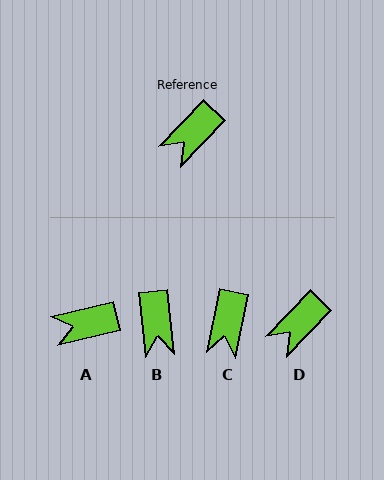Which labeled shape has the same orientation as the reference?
D.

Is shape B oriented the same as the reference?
No, it is off by about 50 degrees.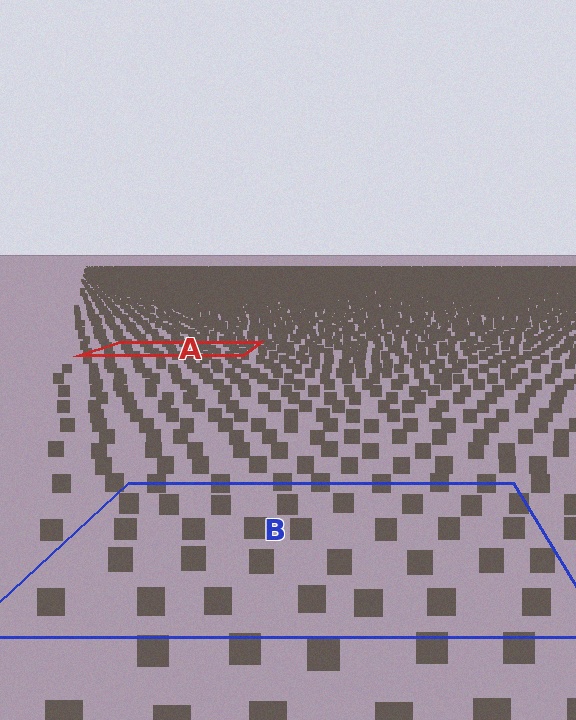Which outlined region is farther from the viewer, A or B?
Region A is farther from the viewer — the texture elements inside it appear smaller and more densely packed.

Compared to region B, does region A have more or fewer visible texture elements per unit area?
Region A has more texture elements per unit area — they are packed more densely because it is farther away.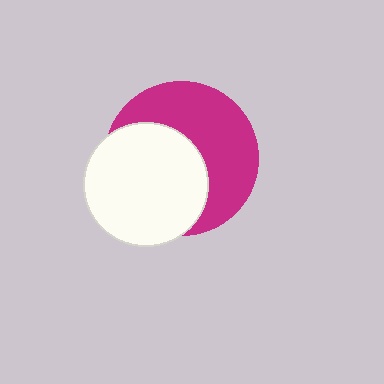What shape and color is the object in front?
The object in front is a white circle.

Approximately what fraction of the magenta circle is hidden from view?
Roughly 49% of the magenta circle is hidden behind the white circle.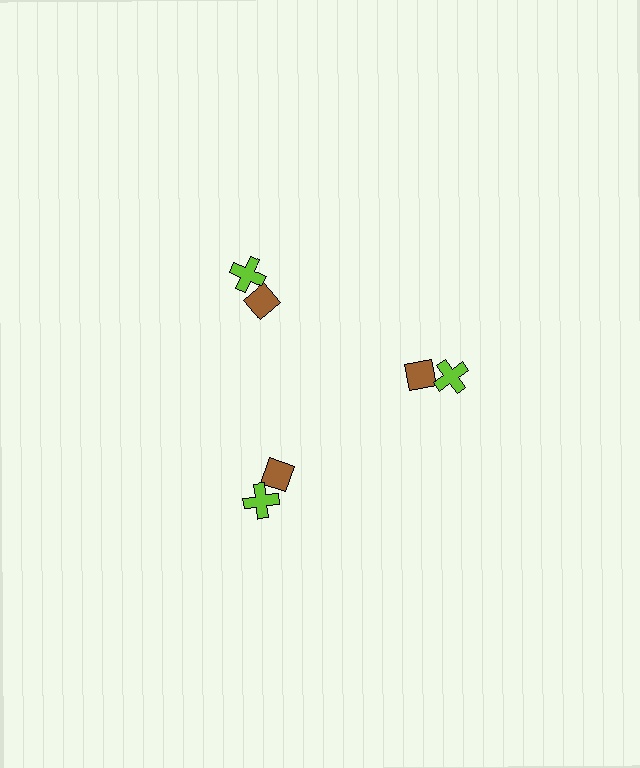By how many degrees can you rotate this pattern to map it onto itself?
The pattern maps onto itself every 120 degrees of rotation.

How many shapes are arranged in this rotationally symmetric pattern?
There are 6 shapes, arranged in 3 groups of 2.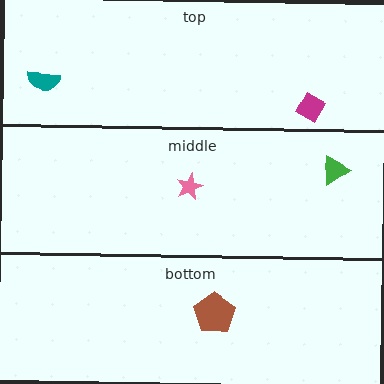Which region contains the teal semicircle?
The top region.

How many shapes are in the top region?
2.